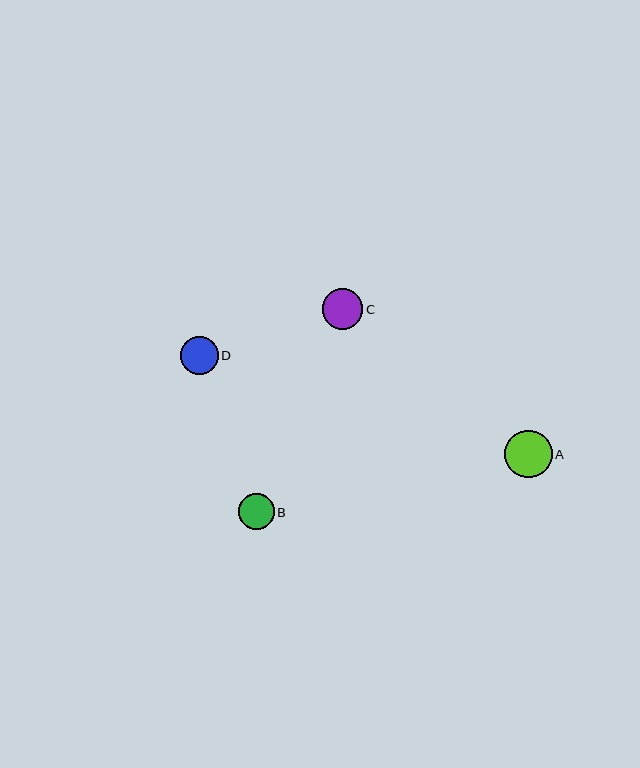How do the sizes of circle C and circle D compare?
Circle C and circle D are approximately the same size.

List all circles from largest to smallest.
From largest to smallest: A, C, D, B.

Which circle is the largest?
Circle A is the largest with a size of approximately 47 pixels.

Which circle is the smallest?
Circle B is the smallest with a size of approximately 36 pixels.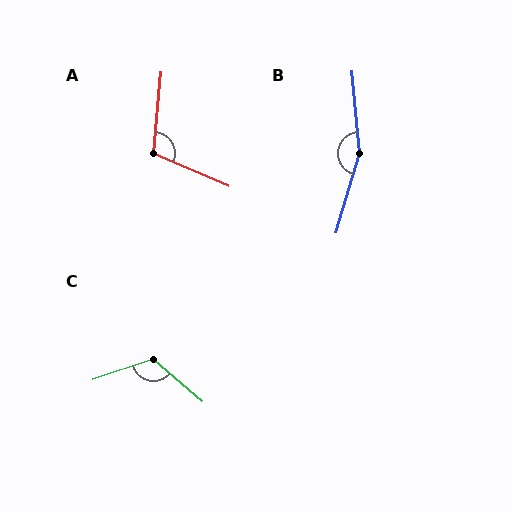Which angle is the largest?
B, at approximately 159 degrees.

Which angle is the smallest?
A, at approximately 108 degrees.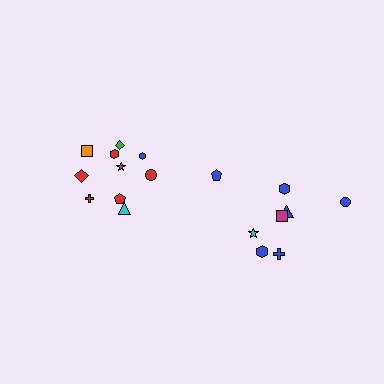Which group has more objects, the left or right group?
The left group.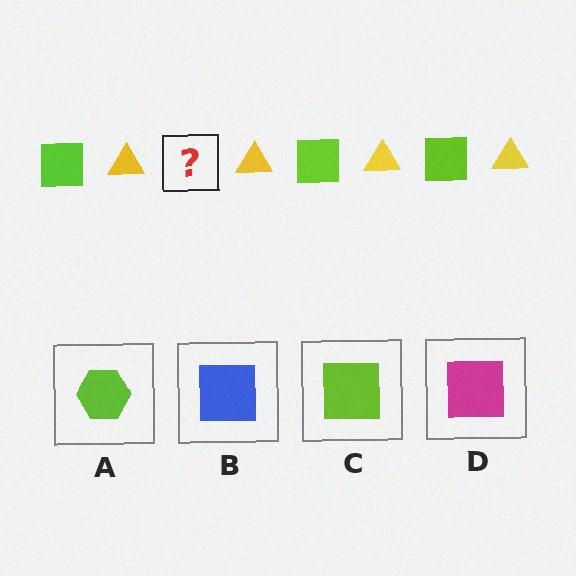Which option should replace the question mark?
Option C.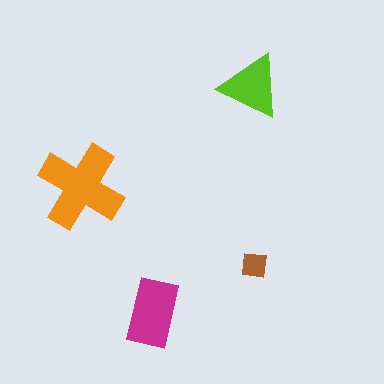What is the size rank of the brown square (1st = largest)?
4th.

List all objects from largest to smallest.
The orange cross, the magenta rectangle, the lime triangle, the brown square.